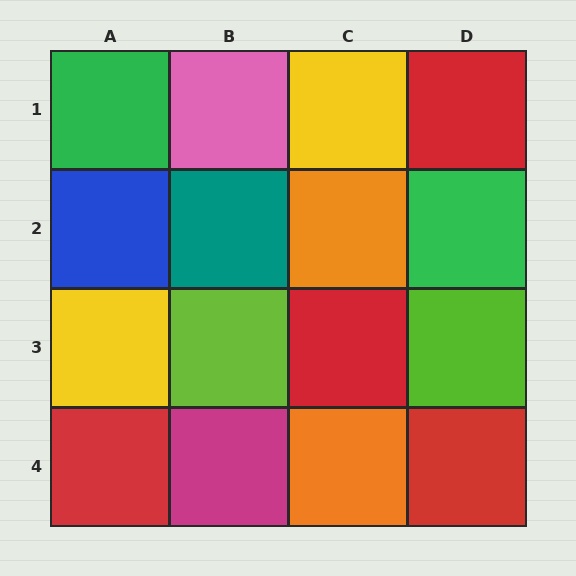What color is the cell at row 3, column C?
Red.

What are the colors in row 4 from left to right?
Red, magenta, orange, red.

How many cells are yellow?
2 cells are yellow.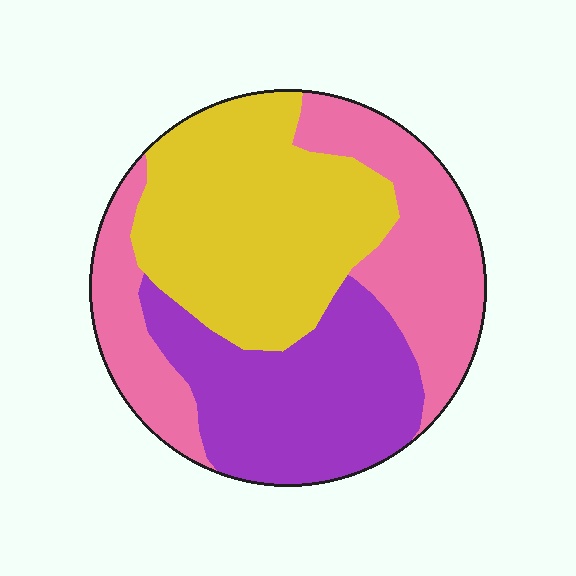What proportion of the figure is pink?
Pink takes up about one third (1/3) of the figure.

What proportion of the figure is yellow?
Yellow covers 37% of the figure.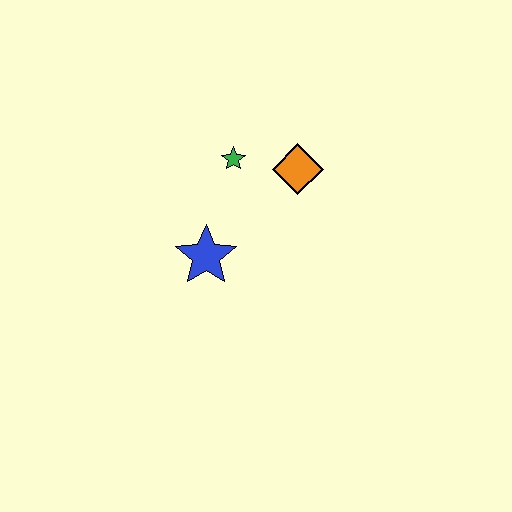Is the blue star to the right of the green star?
No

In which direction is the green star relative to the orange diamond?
The green star is to the left of the orange diamond.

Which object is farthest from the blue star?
The orange diamond is farthest from the blue star.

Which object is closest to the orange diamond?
The green star is closest to the orange diamond.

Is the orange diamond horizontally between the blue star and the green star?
No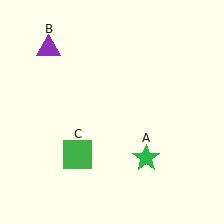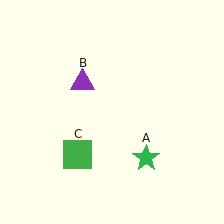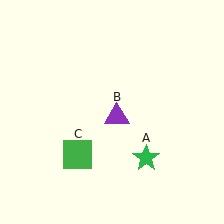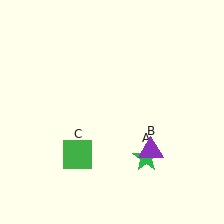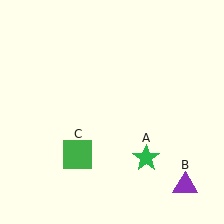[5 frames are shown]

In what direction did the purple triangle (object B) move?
The purple triangle (object B) moved down and to the right.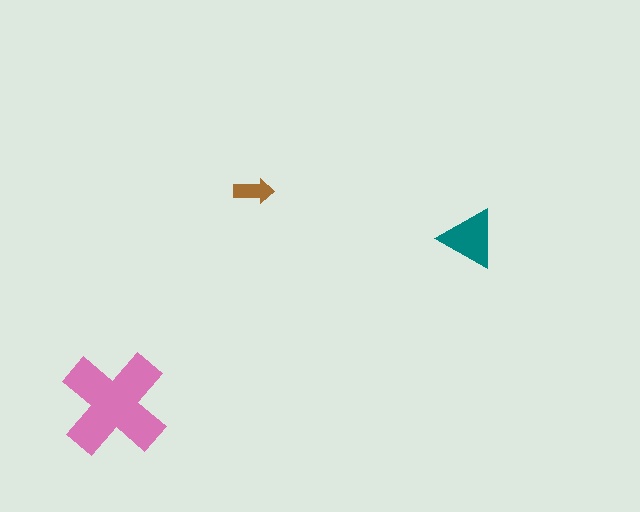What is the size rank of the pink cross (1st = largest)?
1st.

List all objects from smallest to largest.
The brown arrow, the teal triangle, the pink cross.